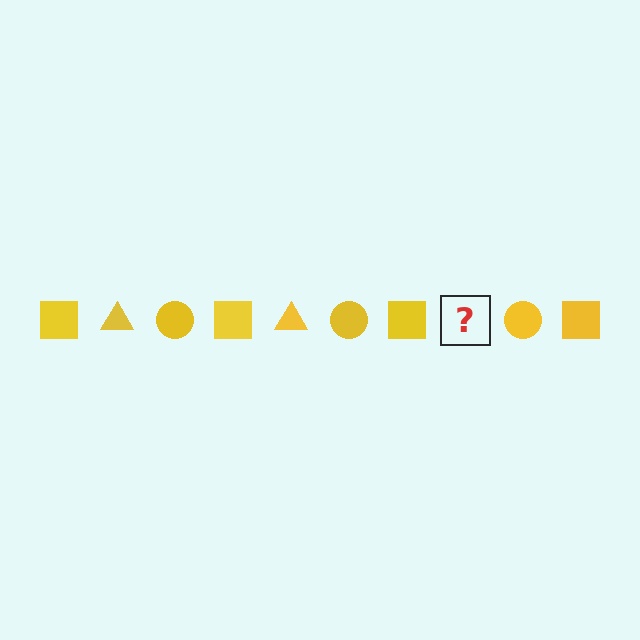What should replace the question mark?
The question mark should be replaced with a yellow triangle.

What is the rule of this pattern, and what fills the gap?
The rule is that the pattern cycles through square, triangle, circle shapes in yellow. The gap should be filled with a yellow triangle.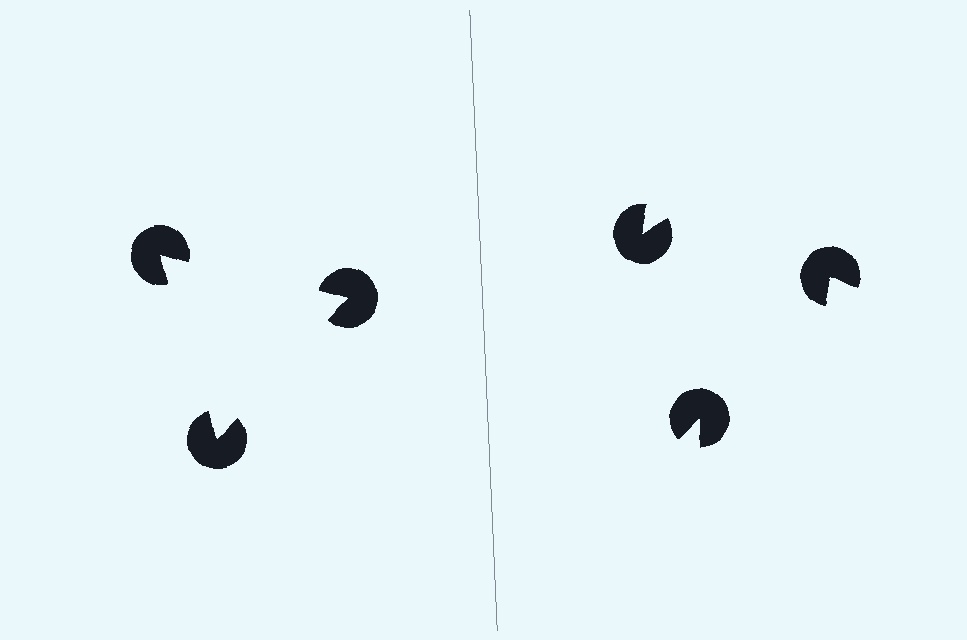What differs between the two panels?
The pac-man discs are positioned identically on both sides; only the wedge orientations differ. On the left they align to a triangle; on the right they are misaligned.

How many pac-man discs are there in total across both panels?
6 — 3 on each side.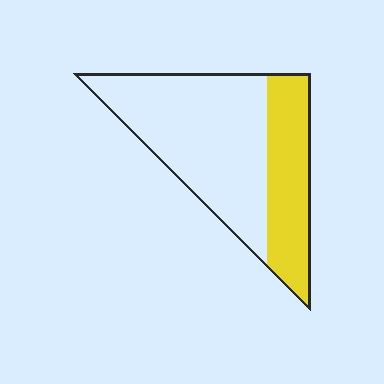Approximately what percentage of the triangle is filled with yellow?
Approximately 35%.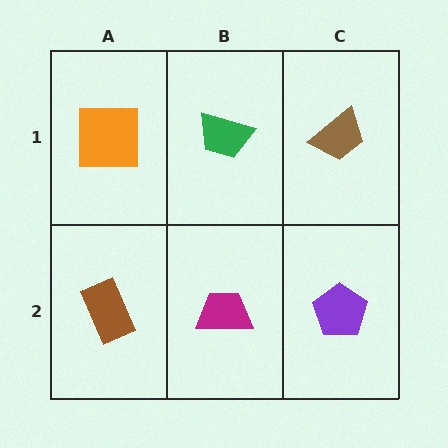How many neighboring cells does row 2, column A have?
2.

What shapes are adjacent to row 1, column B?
A magenta trapezoid (row 2, column B), an orange square (row 1, column A), a brown trapezoid (row 1, column C).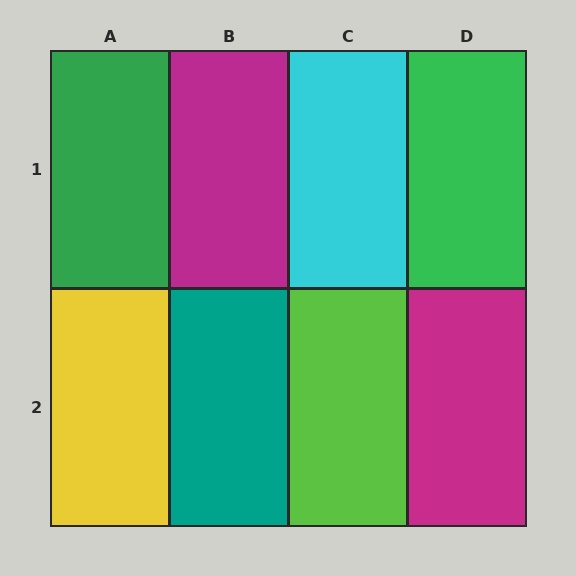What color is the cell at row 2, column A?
Yellow.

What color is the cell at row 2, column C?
Lime.